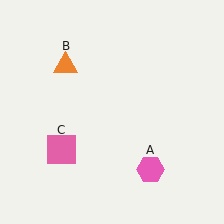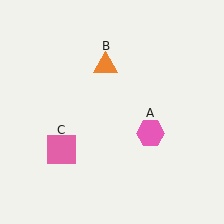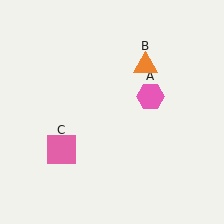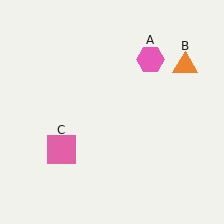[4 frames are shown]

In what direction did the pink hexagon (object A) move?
The pink hexagon (object A) moved up.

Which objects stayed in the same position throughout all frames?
Pink square (object C) remained stationary.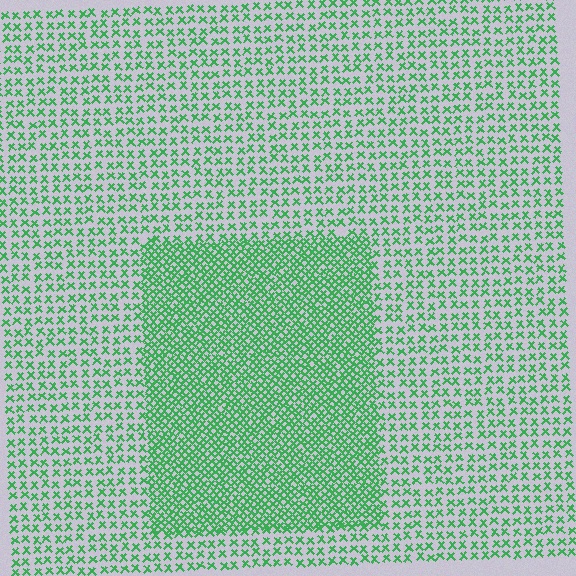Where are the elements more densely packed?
The elements are more densely packed inside the rectangle boundary.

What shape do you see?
I see a rectangle.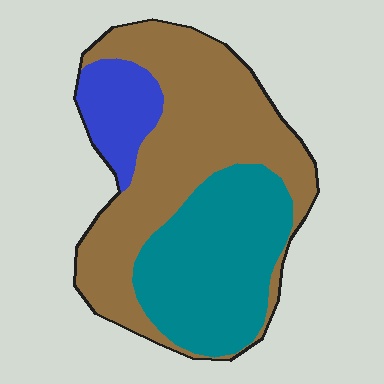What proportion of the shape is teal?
Teal covers roughly 35% of the shape.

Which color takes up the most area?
Brown, at roughly 50%.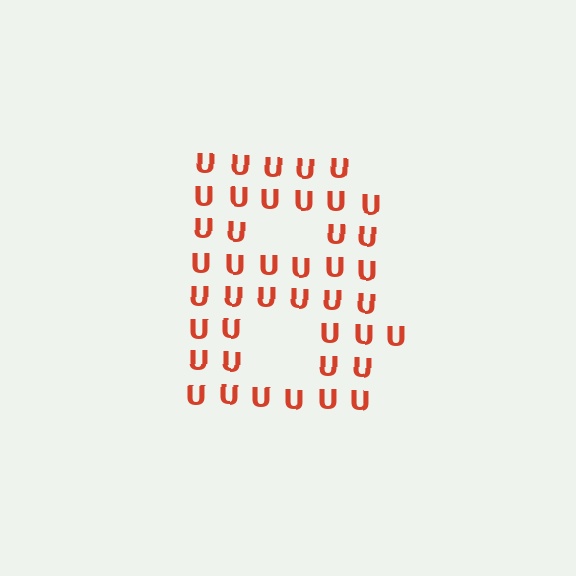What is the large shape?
The large shape is the letter B.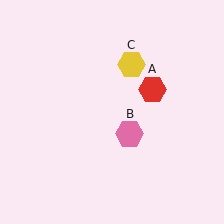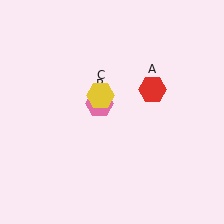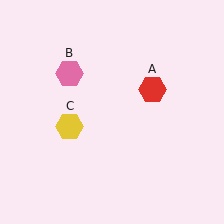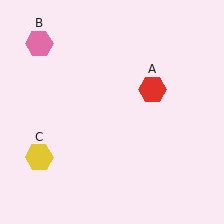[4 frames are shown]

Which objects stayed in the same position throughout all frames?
Red hexagon (object A) remained stationary.